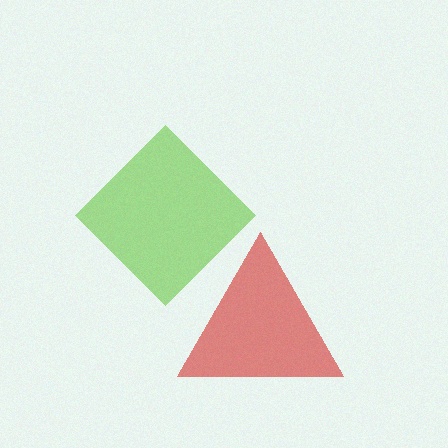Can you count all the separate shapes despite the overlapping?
Yes, there are 2 separate shapes.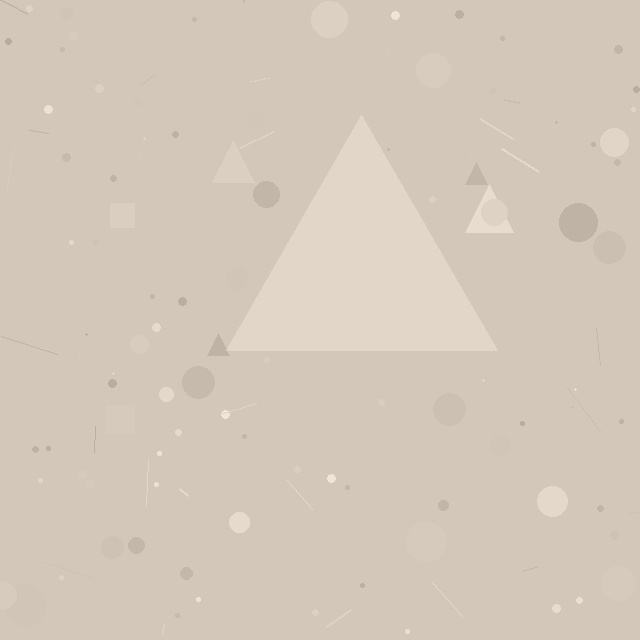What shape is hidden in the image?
A triangle is hidden in the image.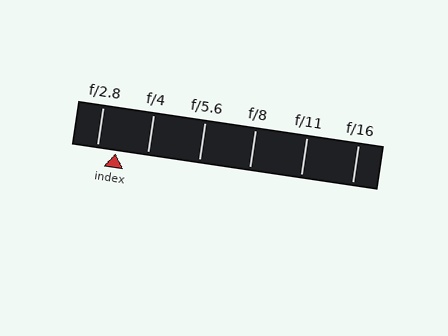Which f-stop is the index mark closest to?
The index mark is closest to f/2.8.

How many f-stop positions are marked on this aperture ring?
There are 6 f-stop positions marked.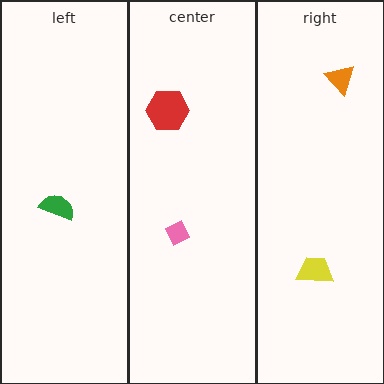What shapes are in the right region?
The yellow trapezoid, the orange triangle.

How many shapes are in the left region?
1.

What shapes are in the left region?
The green semicircle.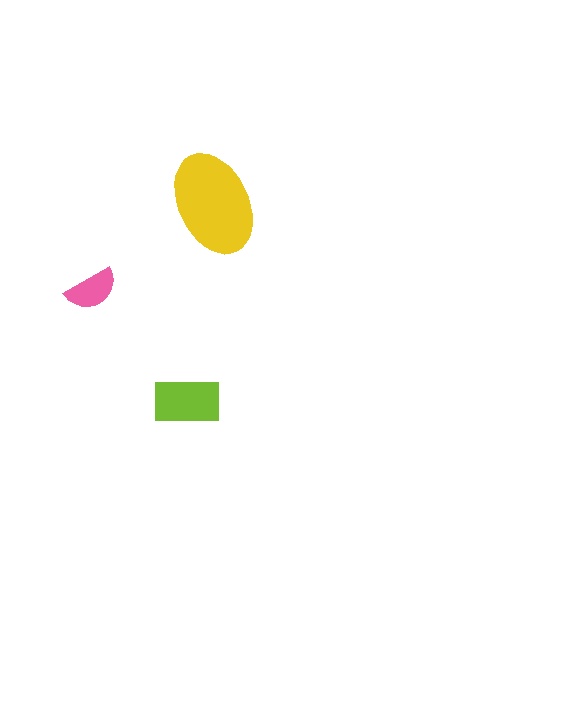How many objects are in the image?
There are 3 objects in the image.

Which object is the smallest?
The pink semicircle.